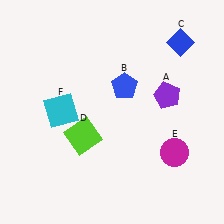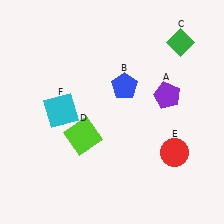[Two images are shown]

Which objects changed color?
C changed from blue to green. E changed from magenta to red.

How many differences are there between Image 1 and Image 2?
There are 2 differences between the two images.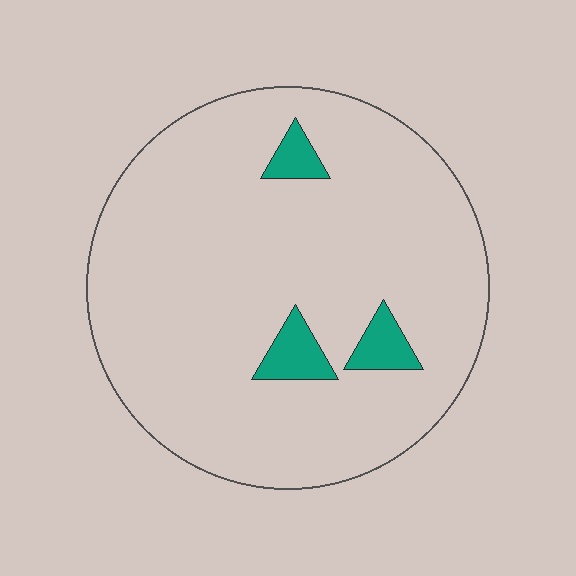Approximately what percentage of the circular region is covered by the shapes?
Approximately 5%.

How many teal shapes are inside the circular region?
3.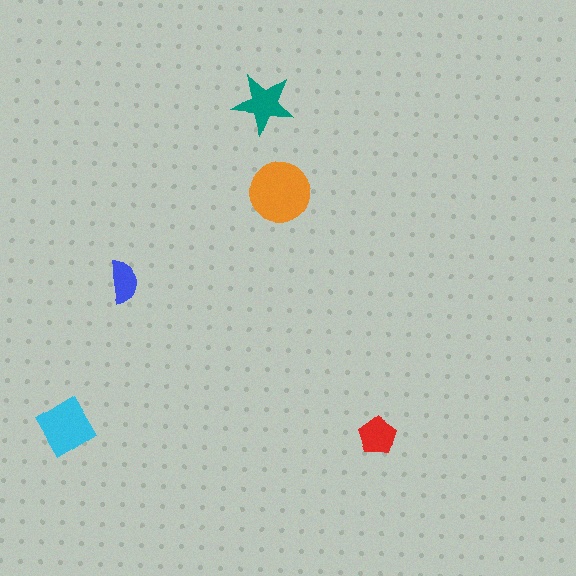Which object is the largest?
The orange circle.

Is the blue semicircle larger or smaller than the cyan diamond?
Smaller.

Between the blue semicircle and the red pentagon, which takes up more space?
The red pentagon.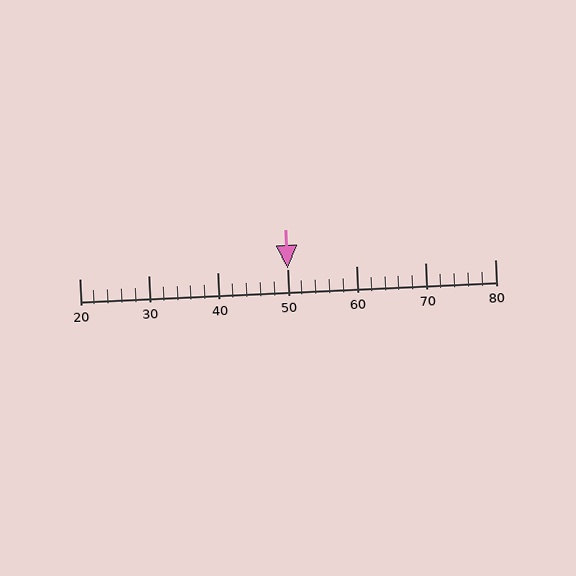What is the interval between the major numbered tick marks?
The major tick marks are spaced 10 units apart.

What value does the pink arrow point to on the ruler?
The pink arrow points to approximately 50.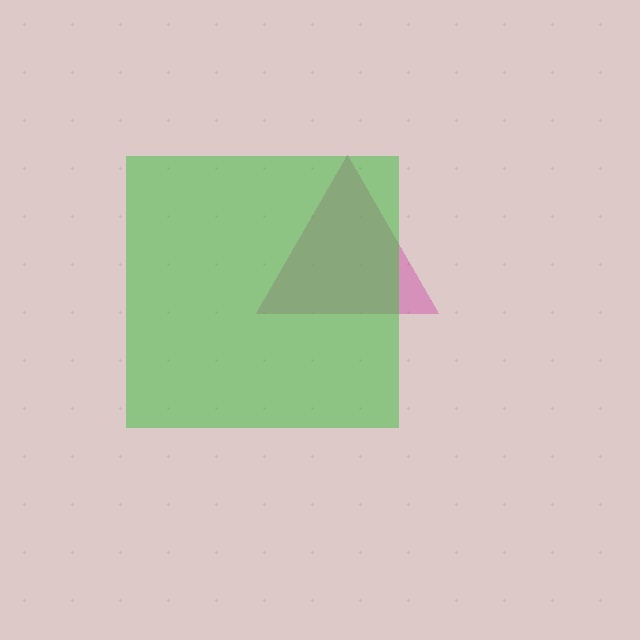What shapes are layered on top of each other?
The layered shapes are: a magenta triangle, a green square.